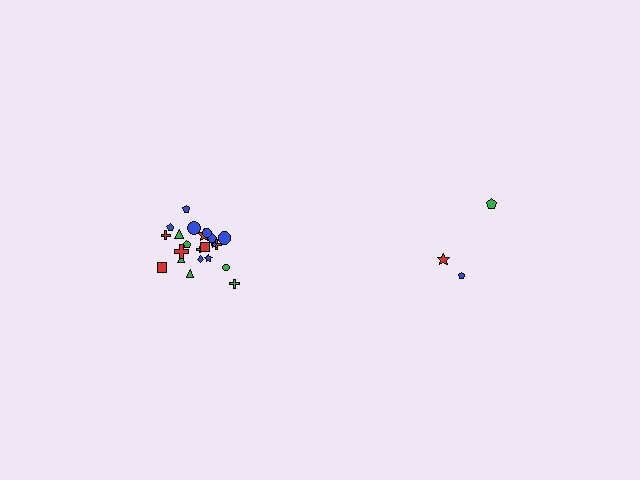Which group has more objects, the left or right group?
The left group.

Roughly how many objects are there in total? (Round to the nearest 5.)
Roughly 25 objects in total.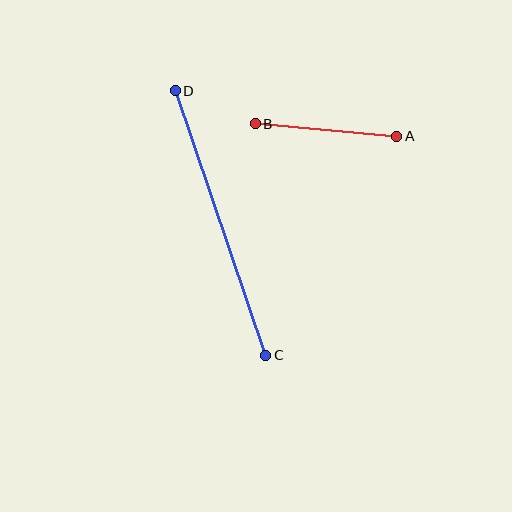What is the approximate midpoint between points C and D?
The midpoint is at approximately (220, 223) pixels.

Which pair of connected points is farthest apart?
Points C and D are farthest apart.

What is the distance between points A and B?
The distance is approximately 142 pixels.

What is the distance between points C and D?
The distance is approximately 279 pixels.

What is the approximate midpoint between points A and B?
The midpoint is at approximately (326, 130) pixels.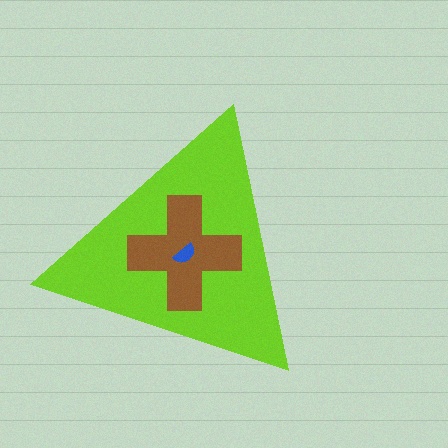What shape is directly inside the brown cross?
The blue semicircle.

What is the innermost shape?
The blue semicircle.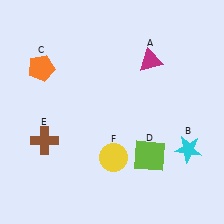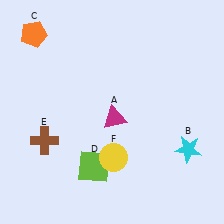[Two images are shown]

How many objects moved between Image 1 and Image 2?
3 objects moved between the two images.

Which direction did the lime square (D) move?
The lime square (D) moved left.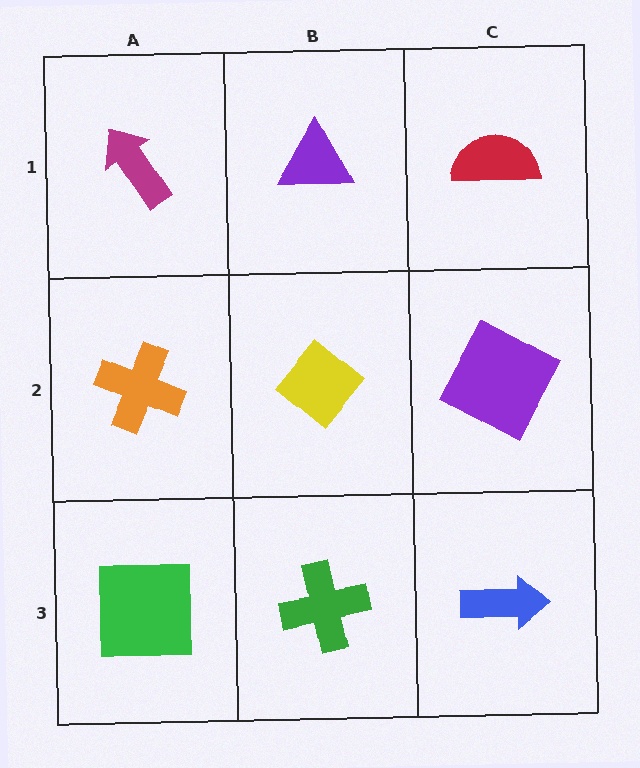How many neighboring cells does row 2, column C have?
3.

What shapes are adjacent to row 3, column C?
A purple square (row 2, column C), a green cross (row 3, column B).